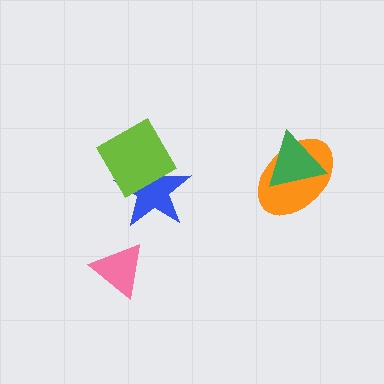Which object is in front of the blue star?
The lime diamond is in front of the blue star.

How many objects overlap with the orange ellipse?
1 object overlaps with the orange ellipse.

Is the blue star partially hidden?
Yes, it is partially covered by another shape.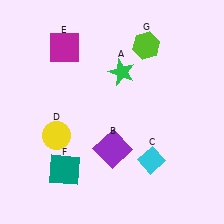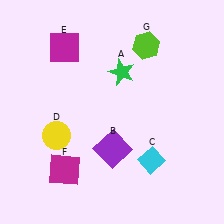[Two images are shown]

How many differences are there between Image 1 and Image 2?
There is 1 difference between the two images.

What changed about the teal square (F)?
In Image 1, F is teal. In Image 2, it changed to magenta.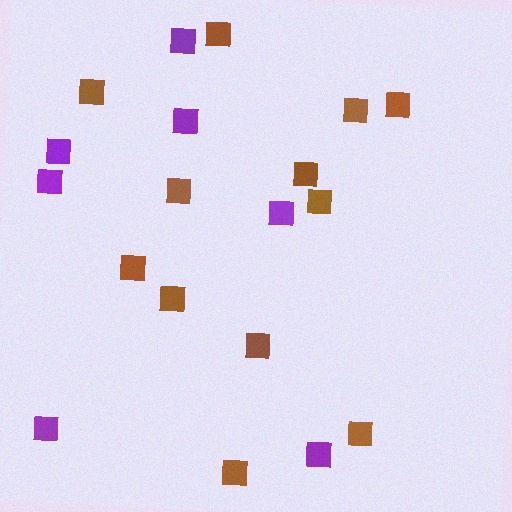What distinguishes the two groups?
There are 2 groups: one group of purple squares (7) and one group of brown squares (12).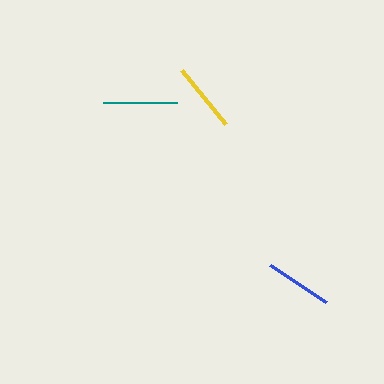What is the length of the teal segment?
The teal segment is approximately 74 pixels long.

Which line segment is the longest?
The teal line is the longest at approximately 74 pixels.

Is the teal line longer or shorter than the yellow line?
The teal line is longer than the yellow line.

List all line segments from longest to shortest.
From longest to shortest: teal, yellow, blue.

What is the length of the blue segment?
The blue segment is approximately 67 pixels long.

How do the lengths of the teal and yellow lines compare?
The teal and yellow lines are approximately the same length.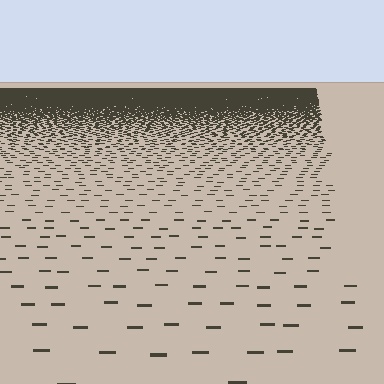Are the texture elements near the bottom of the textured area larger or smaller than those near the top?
Larger. Near the bottom, elements are closer to the viewer and appear at a bigger on-screen size.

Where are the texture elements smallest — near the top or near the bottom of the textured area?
Near the top.